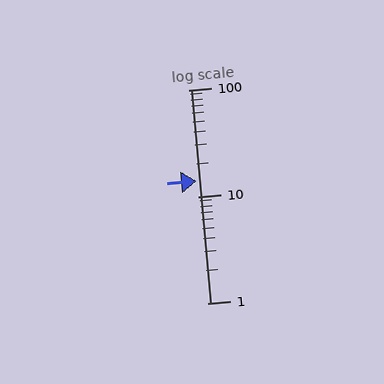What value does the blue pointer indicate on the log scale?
The pointer indicates approximately 14.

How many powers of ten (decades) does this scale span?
The scale spans 2 decades, from 1 to 100.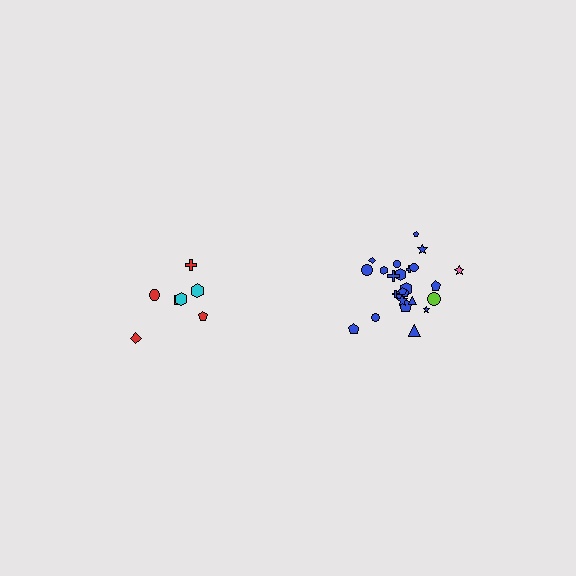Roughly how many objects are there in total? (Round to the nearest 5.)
Roughly 30 objects in total.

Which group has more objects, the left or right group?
The right group.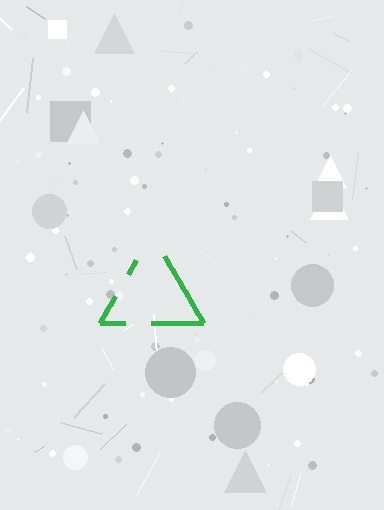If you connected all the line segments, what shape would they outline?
They would outline a triangle.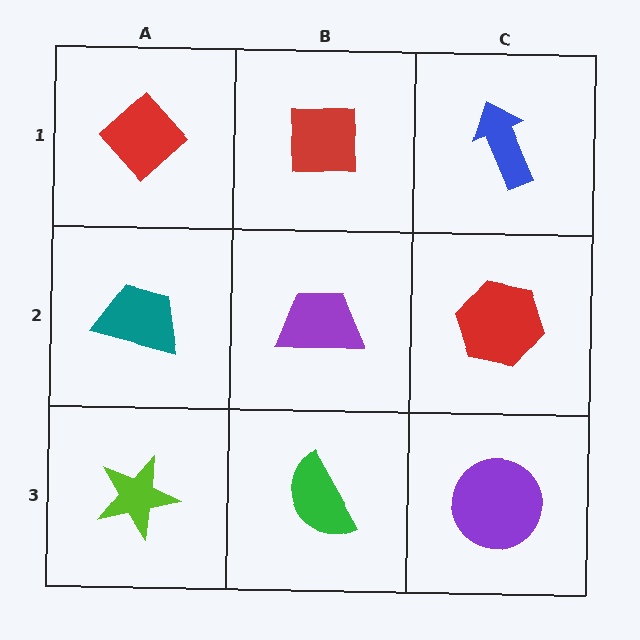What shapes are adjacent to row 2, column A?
A red diamond (row 1, column A), a lime star (row 3, column A), a purple trapezoid (row 2, column B).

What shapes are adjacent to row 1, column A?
A teal trapezoid (row 2, column A), a red square (row 1, column B).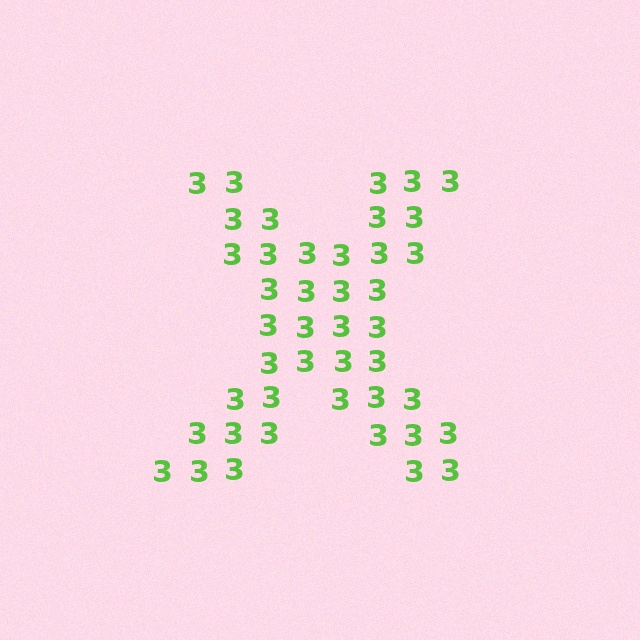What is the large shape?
The large shape is the letter X.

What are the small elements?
The small elements are digit 3's.